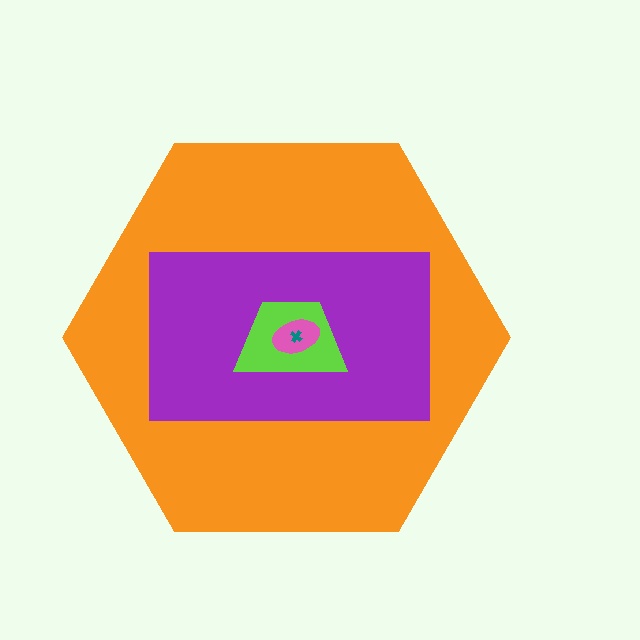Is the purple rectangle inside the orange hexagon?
Yes.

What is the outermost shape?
The orange hexagon.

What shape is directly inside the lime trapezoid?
The pink ellipse.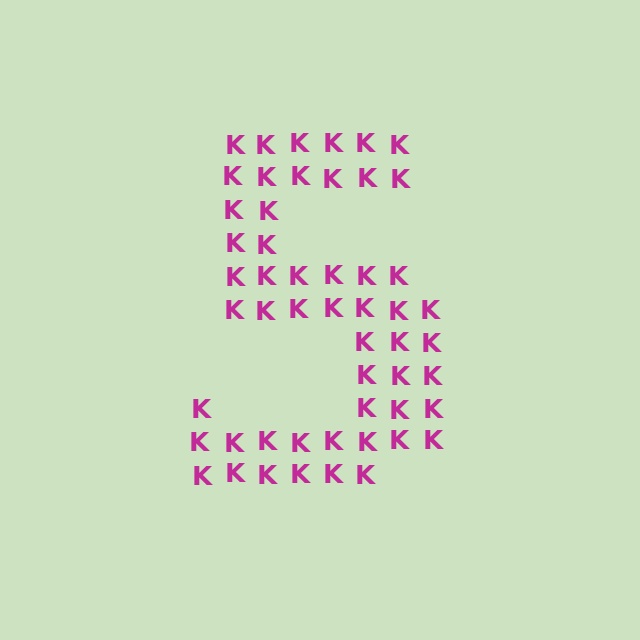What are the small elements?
The small elements are letter K's.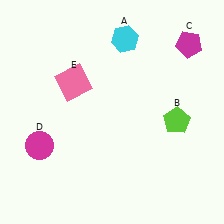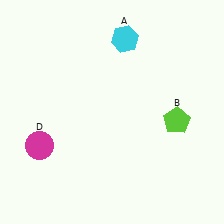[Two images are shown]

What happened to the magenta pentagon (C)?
The magenta pentagon (C) was removed in Image 2. It was in the top-right area of Image 1.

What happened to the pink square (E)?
The pink square (E) was removed in Image 2. It was in the top-left area of Image 1.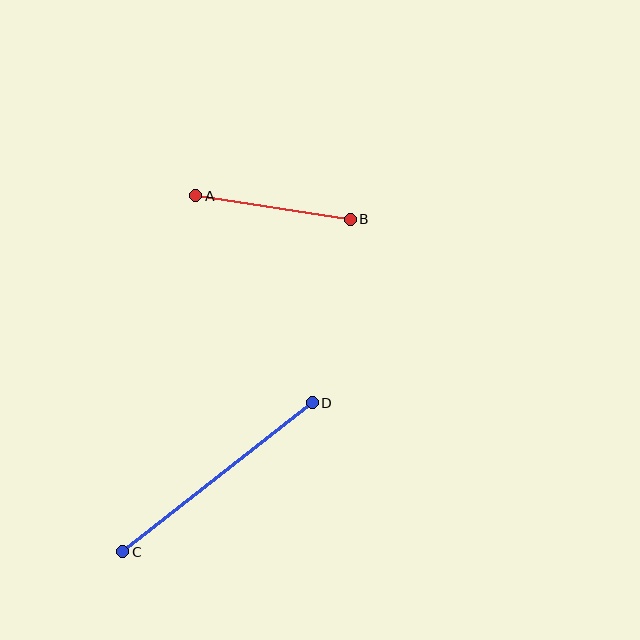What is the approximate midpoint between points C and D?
The midpoint is at approximately (217, 477) pixels.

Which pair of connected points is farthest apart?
Points C and D are farthest apart.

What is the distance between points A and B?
The distance is approximately 156 pixels.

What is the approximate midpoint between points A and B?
The midpoint is at approximately (273, 208) pixels.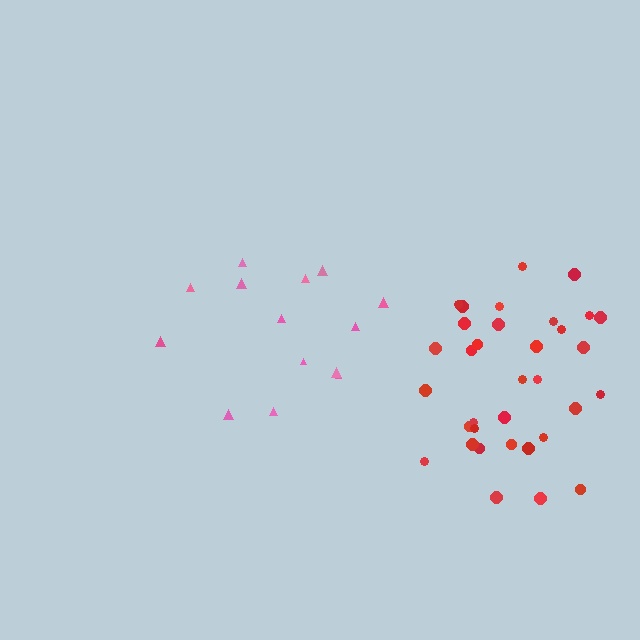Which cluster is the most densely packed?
Red.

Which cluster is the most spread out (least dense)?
Pink.